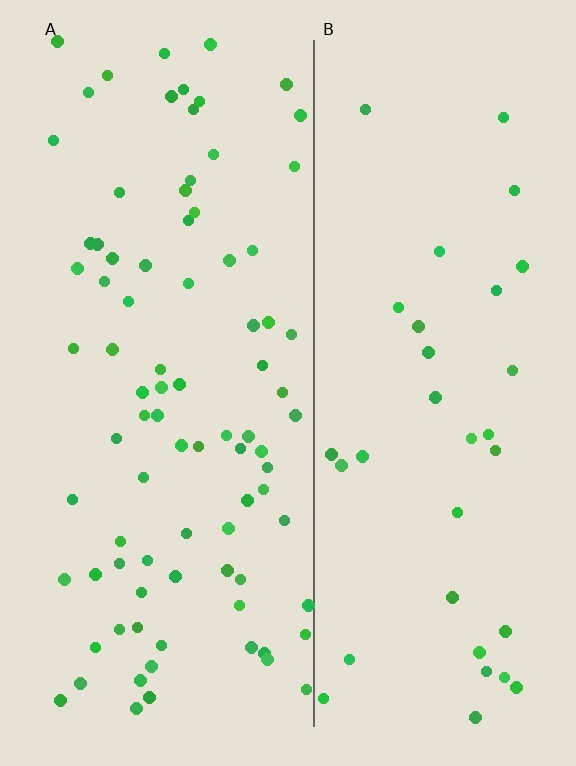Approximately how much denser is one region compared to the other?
Approximately 2.5× — region A over region B.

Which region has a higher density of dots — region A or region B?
A (the left).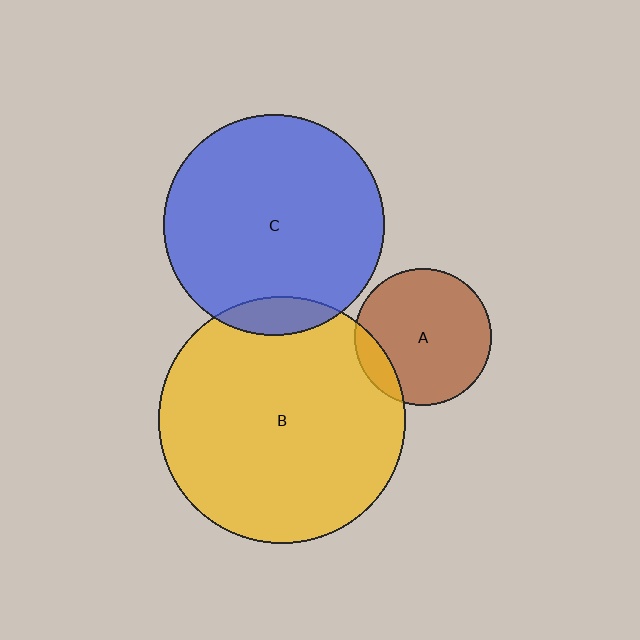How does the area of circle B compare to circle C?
Approximately 1.2 times.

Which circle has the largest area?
Circle B (yellow).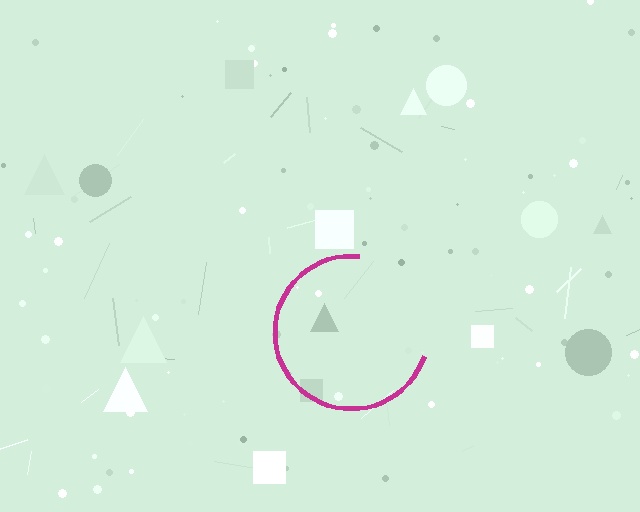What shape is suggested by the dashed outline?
The dashed outline suggests a circle.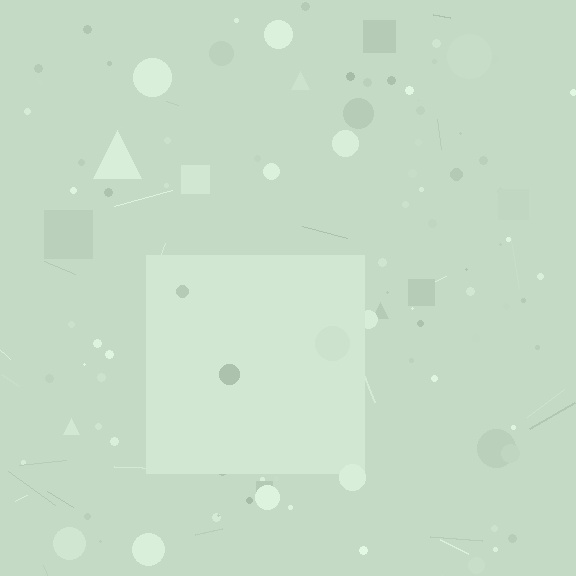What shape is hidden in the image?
A square is hidden in the image.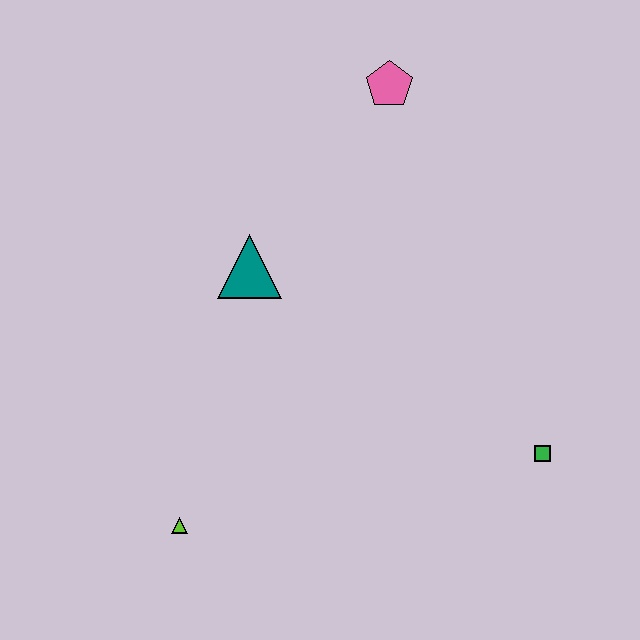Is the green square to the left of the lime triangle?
No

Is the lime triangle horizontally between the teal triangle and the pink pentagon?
No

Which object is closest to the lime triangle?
The teal triangle is closest to the lime triangle.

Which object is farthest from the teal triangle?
The green square is farthest from the teal triangle.